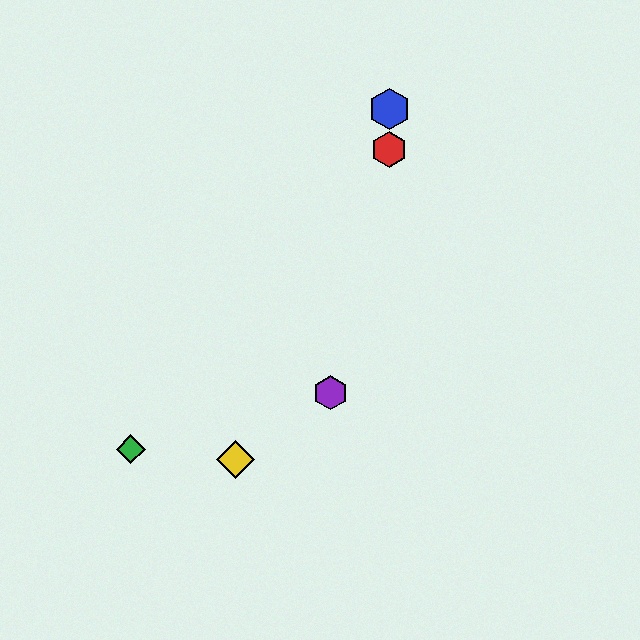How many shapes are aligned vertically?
2 shapes (the red hexagon, the blue hexagon) are aligned vertically.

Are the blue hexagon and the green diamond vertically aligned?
No, the blue hexagon is at x≈389 and the green diamond is at x≈131.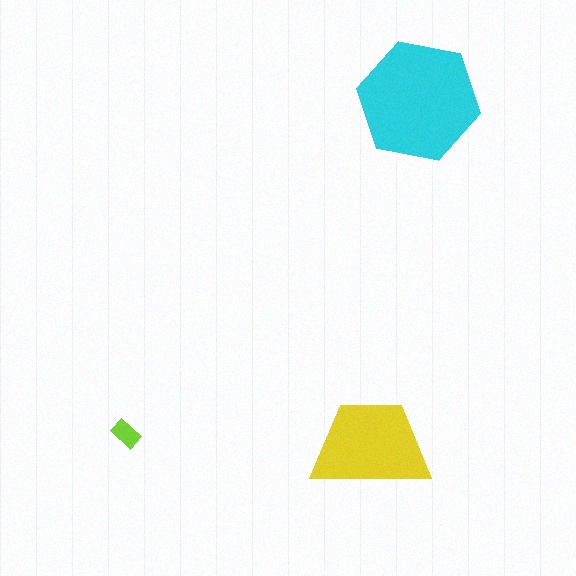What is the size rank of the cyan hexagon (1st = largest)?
1st.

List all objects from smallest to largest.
The lime rectangle, the yellow trapezoid, the cyan hexagon.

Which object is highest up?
The cyan hexagon is topmost.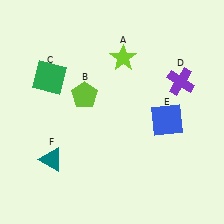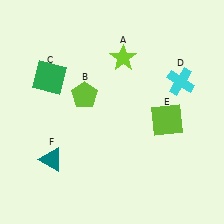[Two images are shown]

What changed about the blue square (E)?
In Image 1, E is blue. In Image 2, it changed to lime.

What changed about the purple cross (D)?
In Image 1, D is purple. In Image 2, it changed to cyan.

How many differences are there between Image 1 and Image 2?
There are 2 differences between the two images.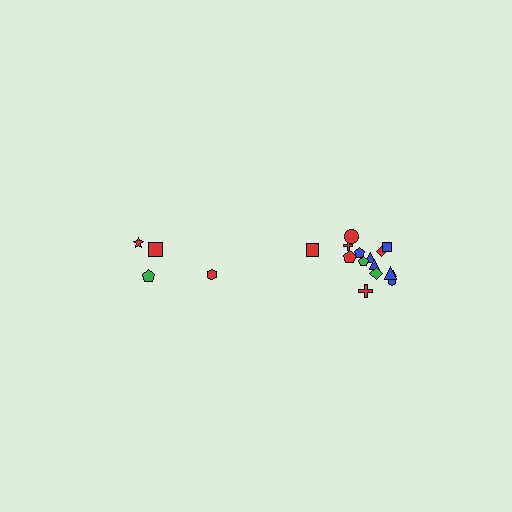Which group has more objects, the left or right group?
The right group.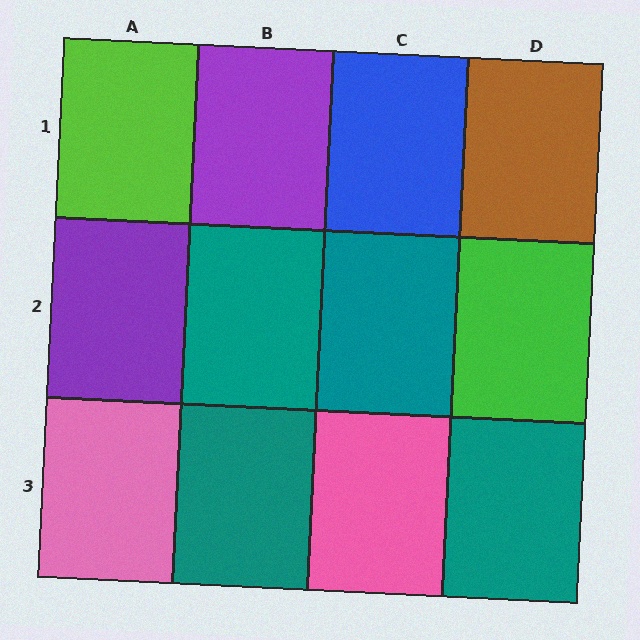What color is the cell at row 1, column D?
Brown.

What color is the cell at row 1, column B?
Purple.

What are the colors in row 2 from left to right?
Purple, teal, teal, green.